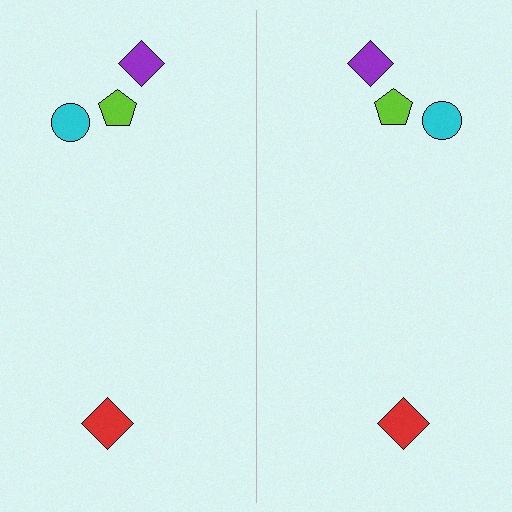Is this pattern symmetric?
Yes, this pattern has bilateral (reflection) symmetry.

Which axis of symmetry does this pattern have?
The pattern has a vertical axis of symmetry running through the center of the image.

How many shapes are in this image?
There are 8 shapes in this image.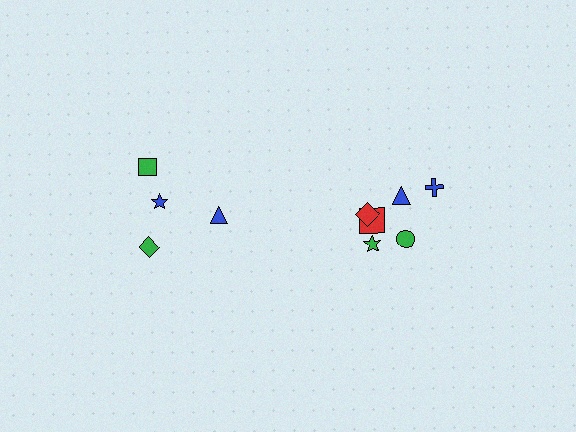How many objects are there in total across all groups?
There are 10 objects.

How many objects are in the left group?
There are 4 objects.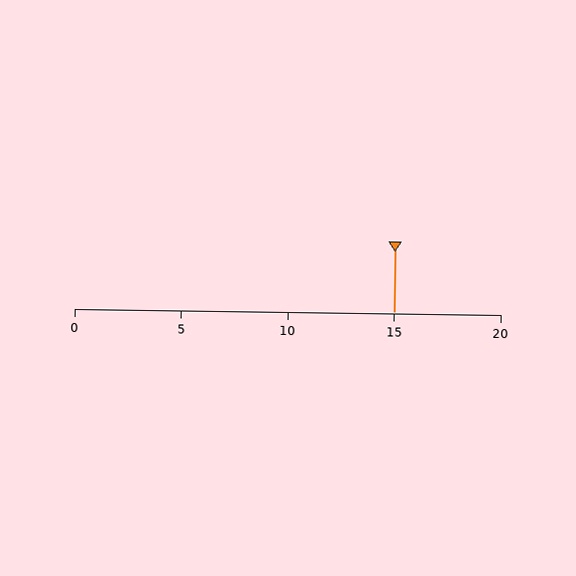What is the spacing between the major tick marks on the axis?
The major ticks are spaced 5 apart.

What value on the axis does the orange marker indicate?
The marker indicates approximately 15.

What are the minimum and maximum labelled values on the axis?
The axis runs from 0 to 20.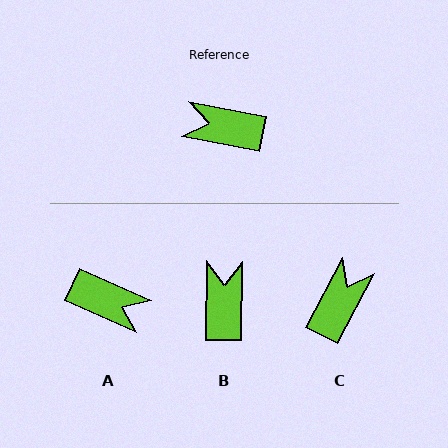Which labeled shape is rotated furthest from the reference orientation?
A, about 167 degrees away.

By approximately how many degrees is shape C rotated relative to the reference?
Approximately 107 degrees clockwise.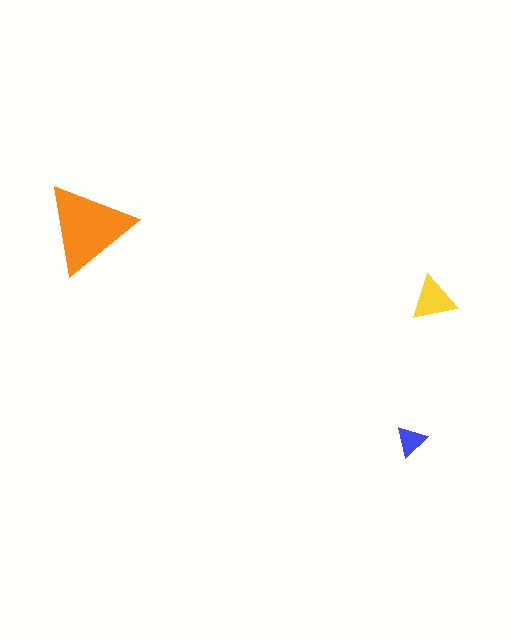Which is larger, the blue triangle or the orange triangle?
The orange one.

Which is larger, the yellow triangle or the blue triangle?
The yellow one.